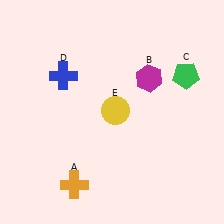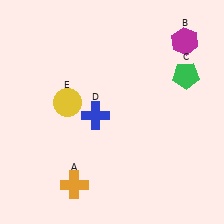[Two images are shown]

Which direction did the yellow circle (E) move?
The yellow circle (E) moved left.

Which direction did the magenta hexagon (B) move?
The magenta hexagon (B) moved up.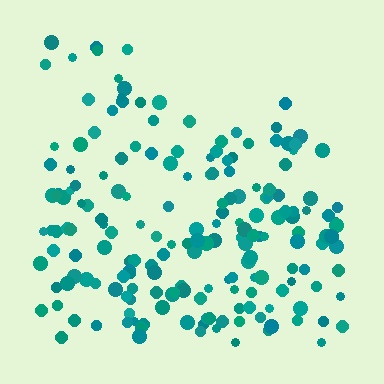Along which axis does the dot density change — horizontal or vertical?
Vertical.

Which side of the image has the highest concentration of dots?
The bottom.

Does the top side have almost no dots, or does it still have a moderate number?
Still a moderate number, just noticeably fewer than the bottom.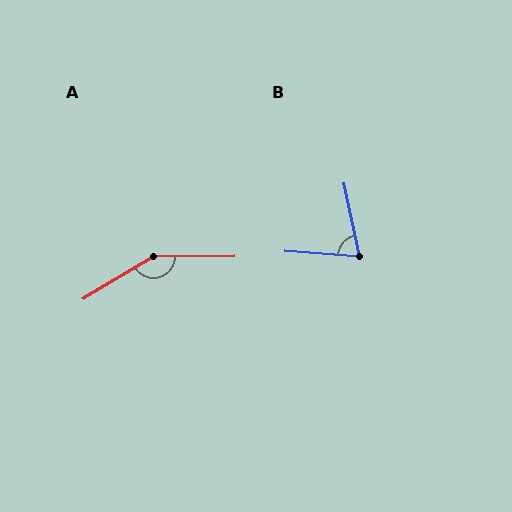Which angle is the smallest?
B, at approximately 73 degrees.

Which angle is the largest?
A, at approximately 149 degrees.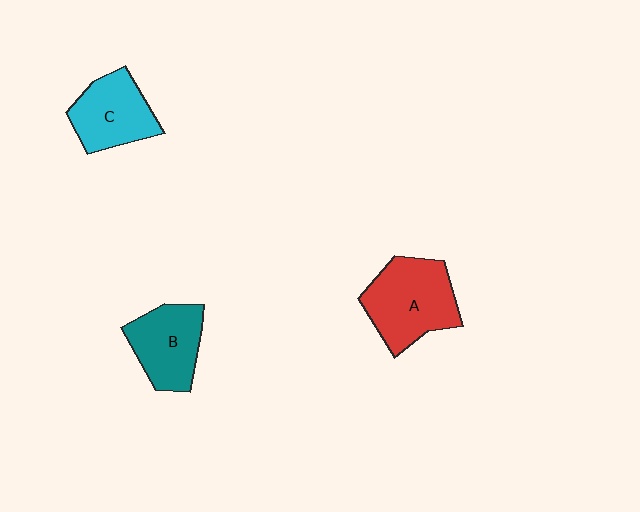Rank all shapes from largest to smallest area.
From largest to smallest: A (red), B (teal), C (cyan).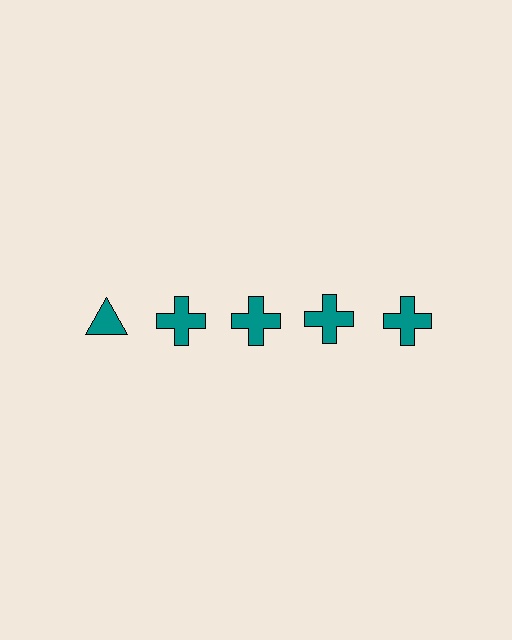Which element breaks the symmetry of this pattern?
The teal triangle in the top row, leftmost column breaks the symmetry. All other shapes are teal crosses.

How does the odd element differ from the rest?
It has a different shape: triangle instead of cross.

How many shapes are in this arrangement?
There are 5 shapes arranged in a grid pattern.